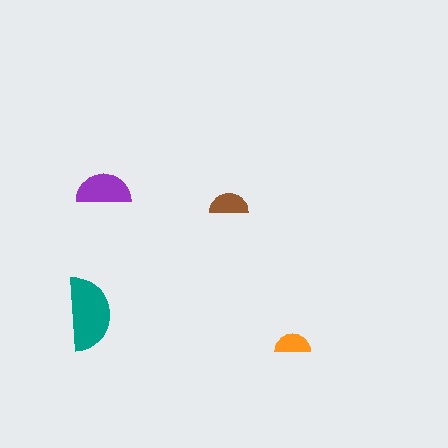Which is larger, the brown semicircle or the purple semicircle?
The purple one.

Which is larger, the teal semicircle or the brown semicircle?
The teal one.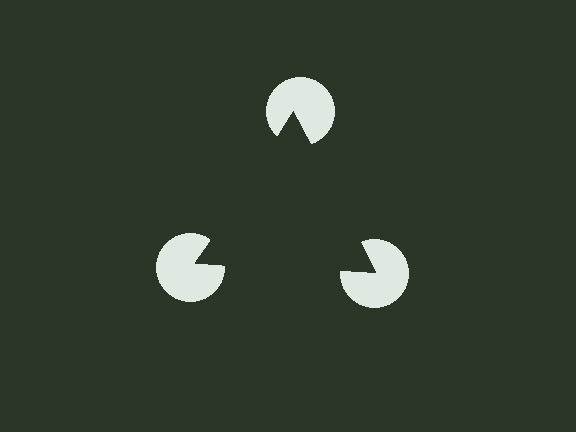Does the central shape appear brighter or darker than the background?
It typically appears slightly darker than the background, even though no actual brightness change is drawn.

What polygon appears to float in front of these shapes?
An illusory triangle — its edges are inferred from the aligned wedge cuts in the pac-man discs, not physically drawn.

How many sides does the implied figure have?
3 sides.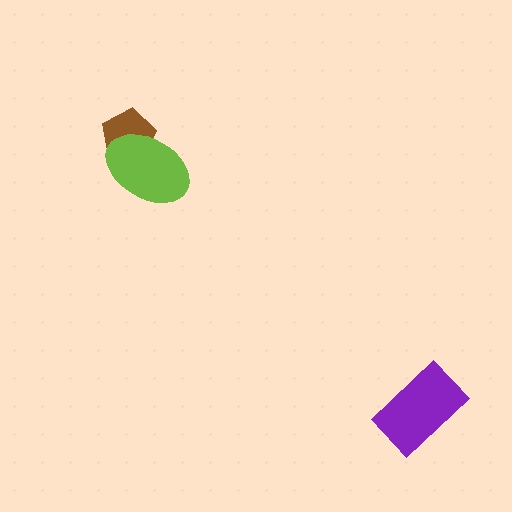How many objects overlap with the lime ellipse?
1 object overlaps with the lime ellipse.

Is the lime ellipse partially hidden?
No, no other shape covers it.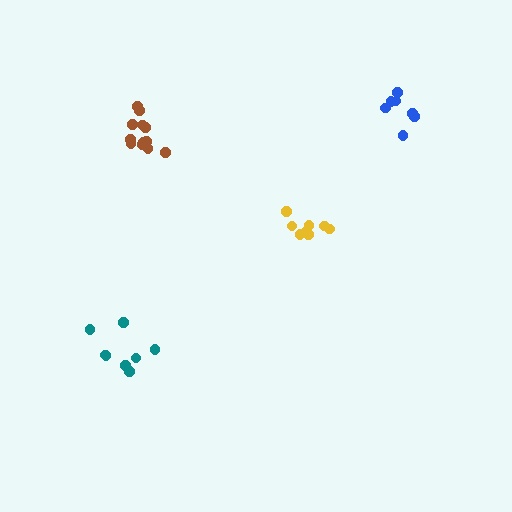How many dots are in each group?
Group 1: 12 dots, Group 2: 7 dots, Group 3: 8 dots, Group 4: 8 dots (35 total).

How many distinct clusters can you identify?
There are 4 distinct clusters.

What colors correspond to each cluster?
The clusters are colored: brown, blue, yellow, teal.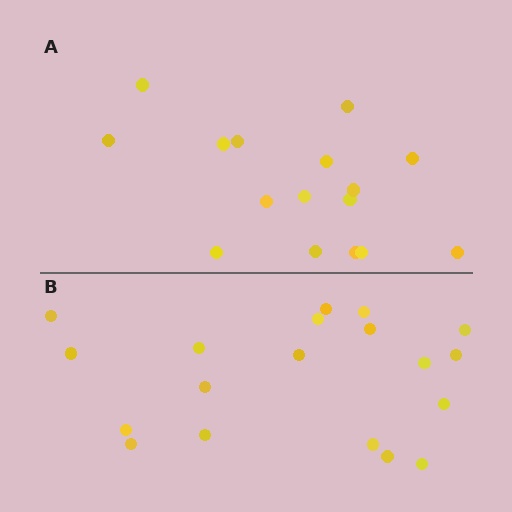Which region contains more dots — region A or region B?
Region B (the bottom region) has more dots.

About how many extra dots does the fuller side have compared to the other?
Region B has just a few more — roughly 2 or 3 more dots than region A.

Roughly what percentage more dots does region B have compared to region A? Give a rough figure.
About 20% more.